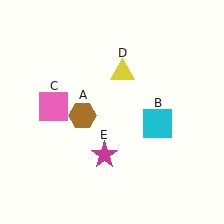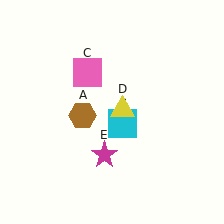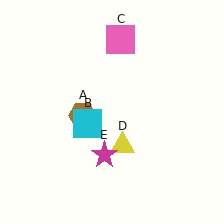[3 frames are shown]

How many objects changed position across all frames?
3 objects changed position: cyan square (object B), pink square (object C), yellow triangle (object D).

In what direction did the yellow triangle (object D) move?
The yellow triangle (object D) moved down.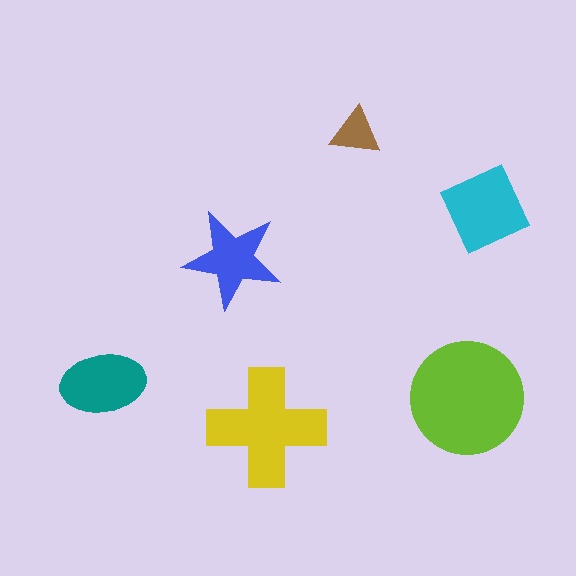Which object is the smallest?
The brown triangle.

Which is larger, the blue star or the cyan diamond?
The cyan diamond.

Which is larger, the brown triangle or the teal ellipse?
The teal ellipse.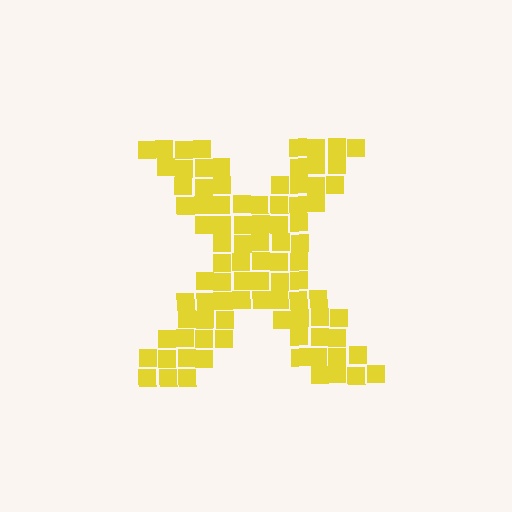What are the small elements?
The small elements are squares.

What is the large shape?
The large shape is the letter X.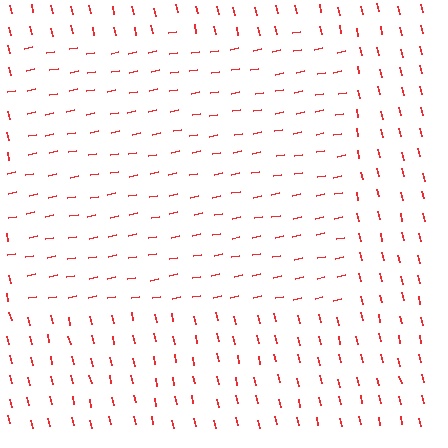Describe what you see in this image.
The image is filled with small red line segments. A rectangle region in the image has lines oriented differently from the surrounding lines, creating a visible texture boundary.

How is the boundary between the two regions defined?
The boundary is defined purely by a change in line orientation (approximately 89 degrees difference). All lines are the same color and thickness.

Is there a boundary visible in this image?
Yes, there is a texture boundary formed by a change in line orientation.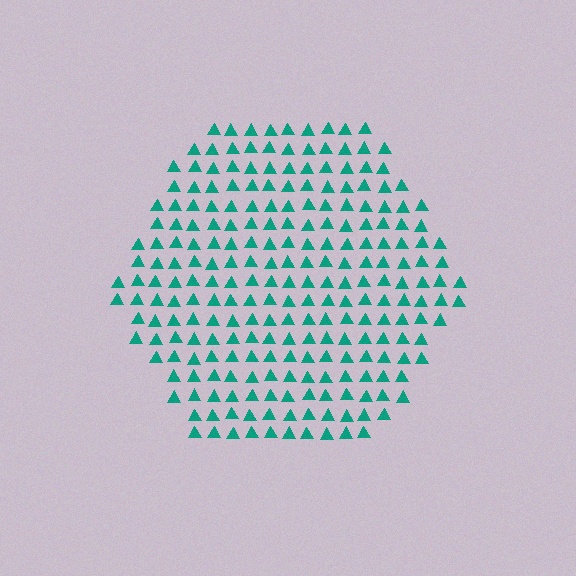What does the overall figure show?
The overall figure shows a hexagon.